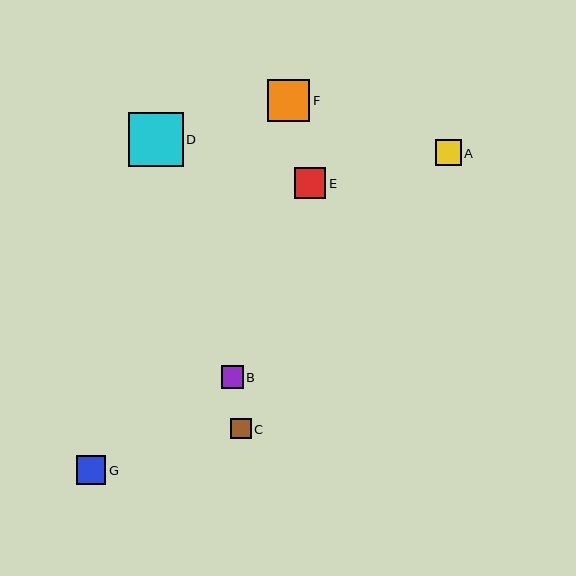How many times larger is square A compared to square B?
Square A is approximately 1.1 times the size of square B.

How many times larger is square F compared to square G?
Square F is approximately 1.4 times the size of square G.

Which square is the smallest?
Square C is the smallest with a size of approximately 20 pixels.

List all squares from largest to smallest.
From largest to smallest: D, F, E, G, A, B, C.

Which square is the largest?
Square D is the largest with a size of approximately 54 pixels.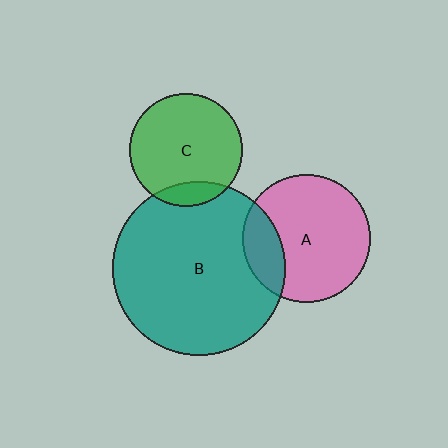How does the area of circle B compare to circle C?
Approximately 2.4 times.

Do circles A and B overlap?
Yes.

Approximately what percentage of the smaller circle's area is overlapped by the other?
Approximately 20%.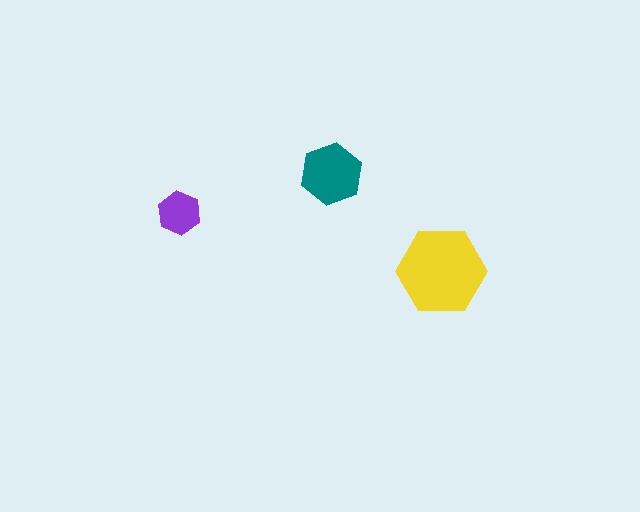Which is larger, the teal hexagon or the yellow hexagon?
The yellow one.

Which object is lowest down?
The yellow hexagon is bottommost.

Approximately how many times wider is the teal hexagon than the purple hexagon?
About 1.5 times wider.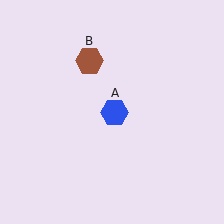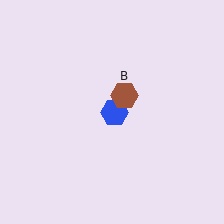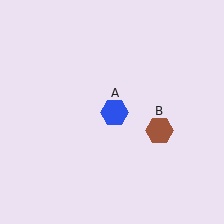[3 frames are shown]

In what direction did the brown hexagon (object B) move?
The brown hexagon (object B) moved down and to the right.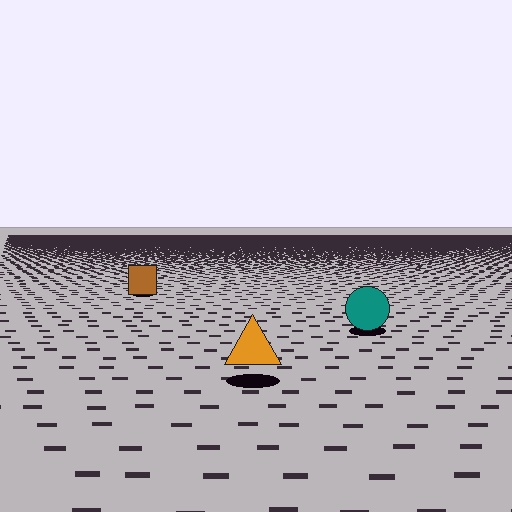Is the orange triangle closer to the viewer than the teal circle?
Yes. The orange triangle is closer — you can tell from the texture gradient: the ground texture is coarser near it.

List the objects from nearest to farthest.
From nearest to farthest: the orange triangle, the teal circle, the brown square.